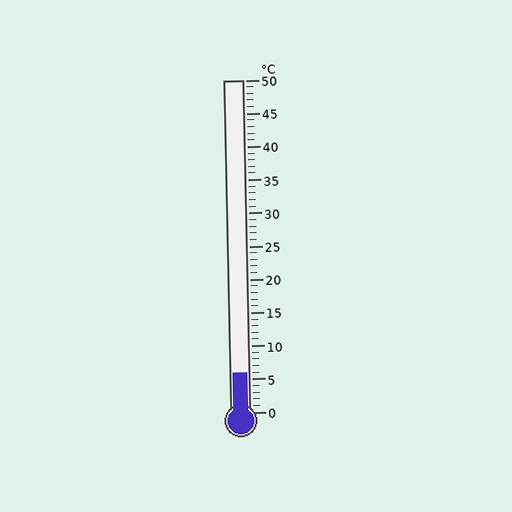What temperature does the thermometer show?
The thermometer shows approximately 6°C.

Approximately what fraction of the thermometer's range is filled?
The thermometer is filled to approximately 10% of its range.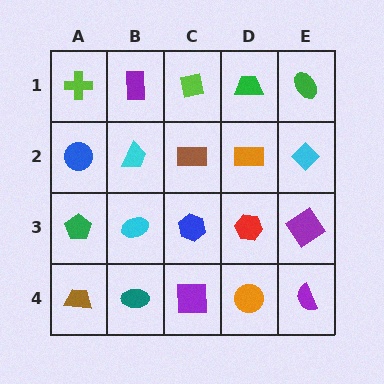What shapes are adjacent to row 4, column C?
A blue hexagon (row 3, column C), a teal ellipse (row 4, column B), an orange circle (row 4, column D).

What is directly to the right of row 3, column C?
A red hexagon.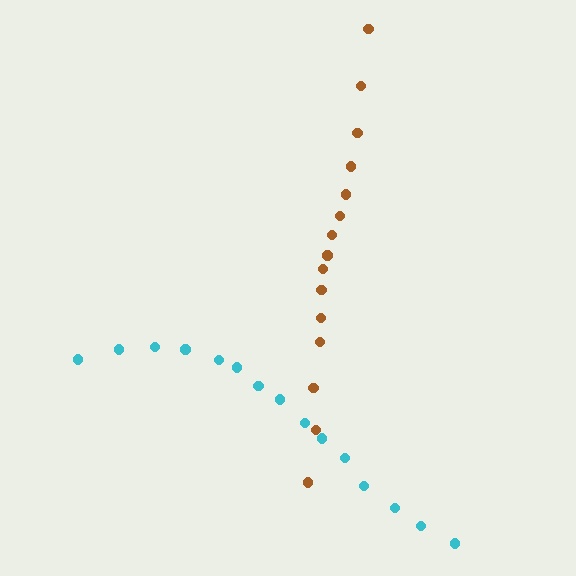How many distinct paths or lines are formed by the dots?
There are 2 distinct paths.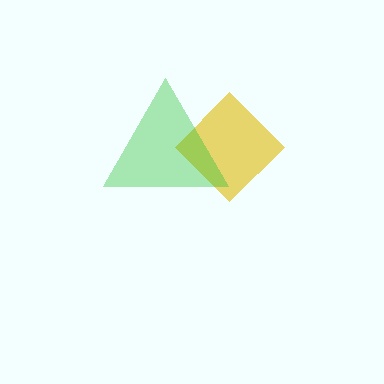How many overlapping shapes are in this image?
There are 2 overlapping shapes in the image.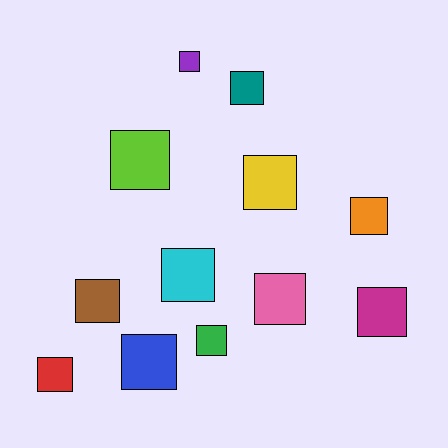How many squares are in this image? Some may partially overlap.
There are 12 squares.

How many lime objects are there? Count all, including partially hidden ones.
There is 1 lime object.